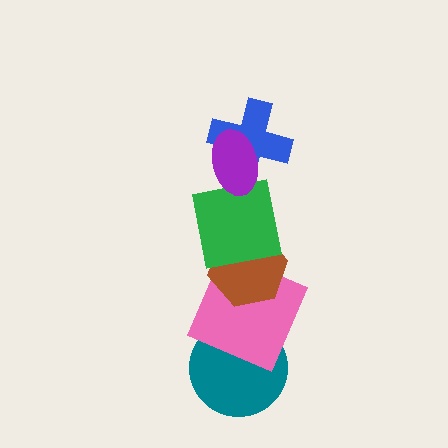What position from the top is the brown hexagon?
The brown hexagon is 4th from the top.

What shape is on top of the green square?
The blue cross is on top of the green square.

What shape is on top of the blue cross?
The purple ellipse is on top of the blue cross.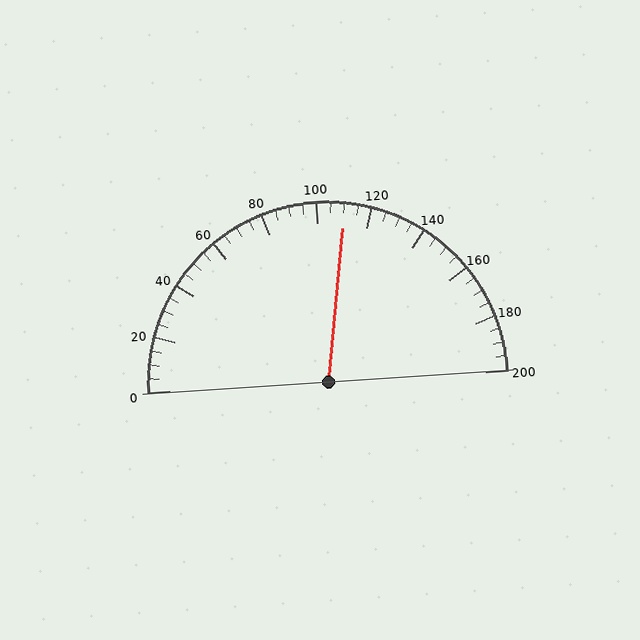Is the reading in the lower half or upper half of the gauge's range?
The reading is in the upper half of the range (0 to 200).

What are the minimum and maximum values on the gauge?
The gauge ranges from 0 to 200.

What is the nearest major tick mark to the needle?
The nearest major tick mark is 120.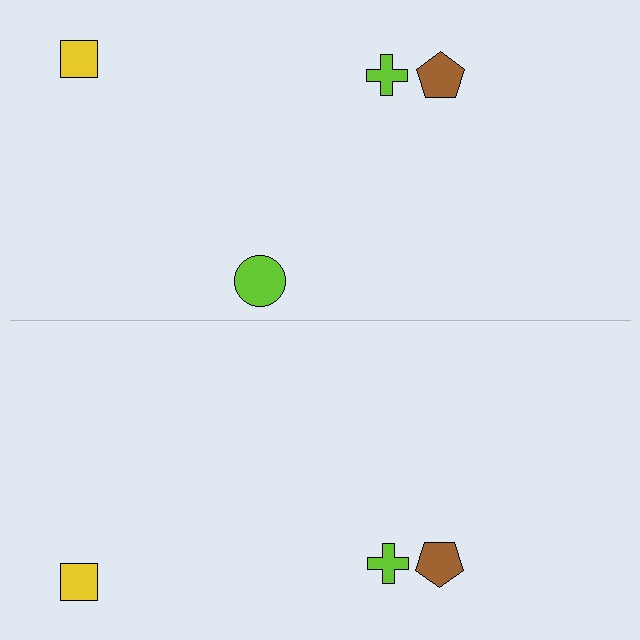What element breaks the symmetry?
A lime circle is missing from the bottom side.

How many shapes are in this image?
There are 7 shapes in this image.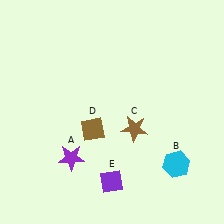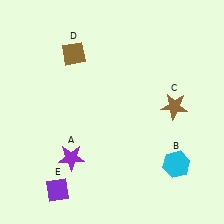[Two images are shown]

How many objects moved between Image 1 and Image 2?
3 objects moved between the two images.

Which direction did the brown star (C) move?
The brown star (C) moved right.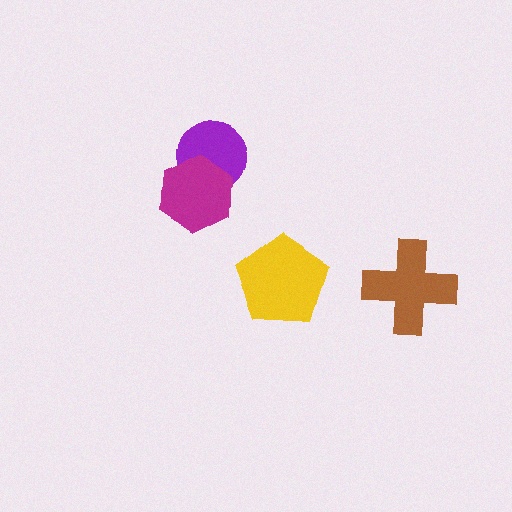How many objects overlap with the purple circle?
1 object overlaps with the purple circle.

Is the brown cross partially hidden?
No, no other shape covers it.